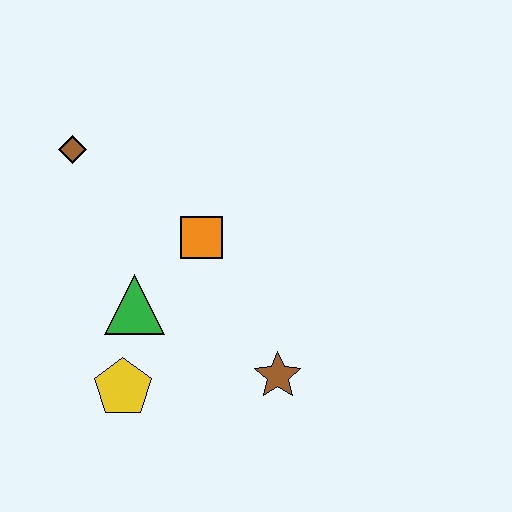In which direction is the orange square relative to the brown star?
The orange square is above the brown star.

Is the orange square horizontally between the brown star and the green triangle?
Yes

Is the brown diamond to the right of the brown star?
No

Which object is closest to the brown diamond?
The orange square is closest to the brown diamond.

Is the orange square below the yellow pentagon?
No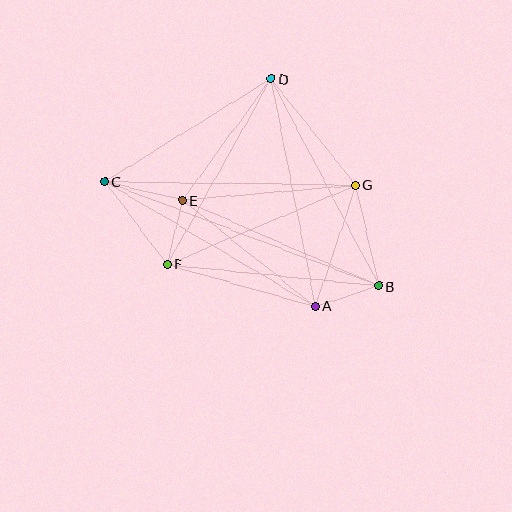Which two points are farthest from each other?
Points B and C are farthest from each other.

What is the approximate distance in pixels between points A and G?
The distance between A and G is approximately 127 pixels.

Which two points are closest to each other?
Points E and F are closest to each other.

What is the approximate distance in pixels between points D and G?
The distance between D and G is approximately 136 pixels.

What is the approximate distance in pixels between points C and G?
The distance between C and G is approximately 251 pixels.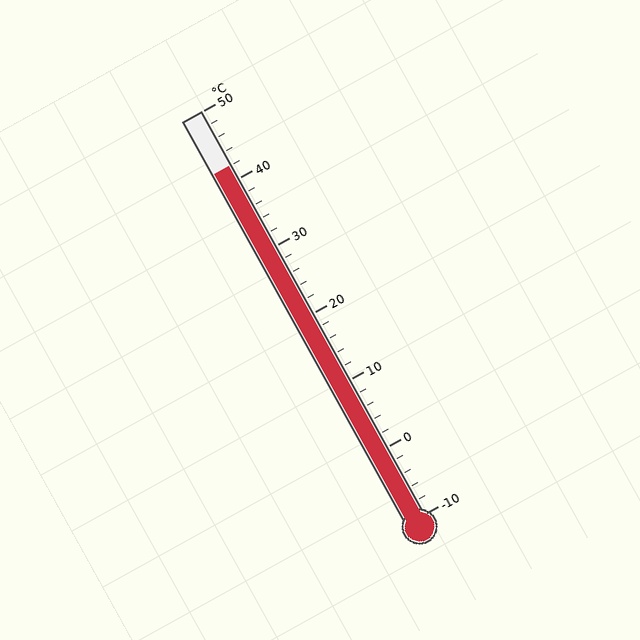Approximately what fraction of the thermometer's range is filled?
The thermometer is filled to approximately 85% of its range.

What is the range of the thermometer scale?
The thermometer scale ranges from -10°C to 50°C.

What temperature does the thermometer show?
The thermometer shows approximately 42°C.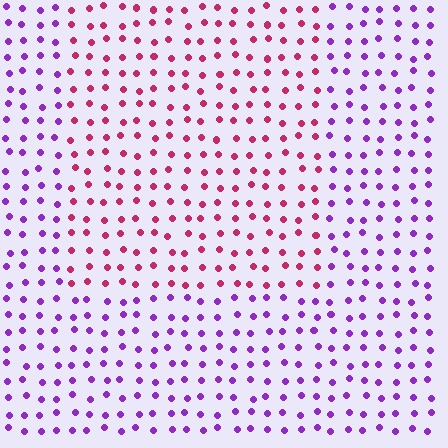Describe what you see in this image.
The image is filled with small purple elements in a uniform arrangement. A rectangle-shaped region is visible where the elements are tinted to a slightly different hue, forming a subtle color boundary.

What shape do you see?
I see a rectangle.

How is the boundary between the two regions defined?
The boundary is defined purely by a slight shift in hue (about 57 degrees). Spacing, size, and orientation are identical on both sides.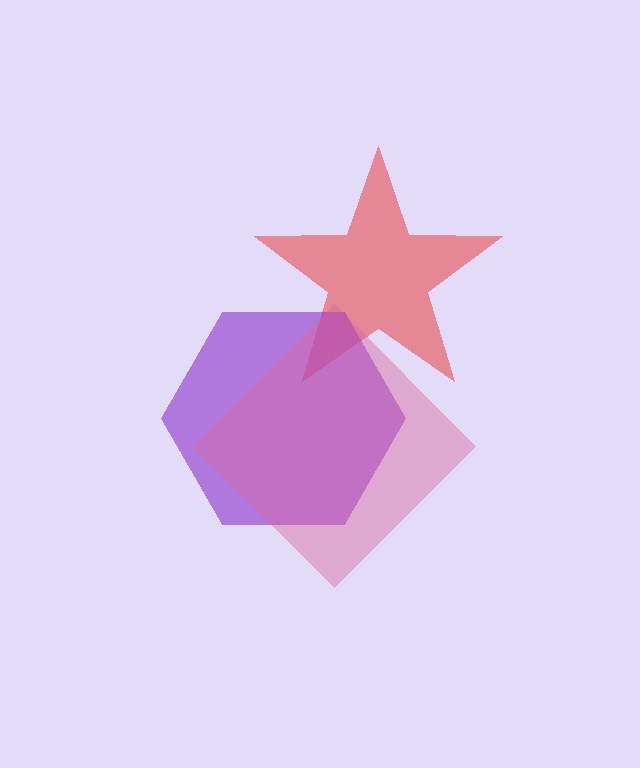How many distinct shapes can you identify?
There are 3 distinct shapes: a red star, a purple hexagon, a pink diamond.